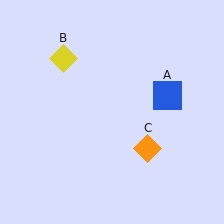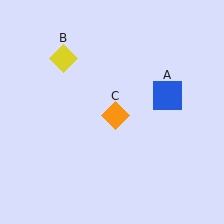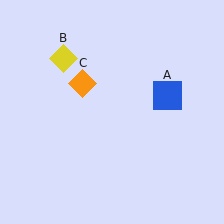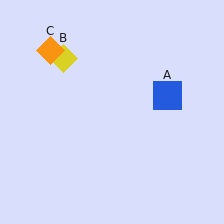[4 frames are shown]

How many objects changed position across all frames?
1 object changed position: orange diamond (object C).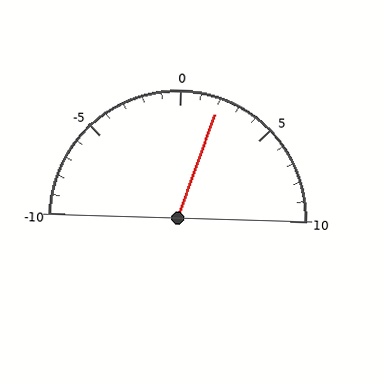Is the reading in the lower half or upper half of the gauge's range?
The reading is in the upper half of the range (-10 to 10).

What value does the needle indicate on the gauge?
The needle indicates approximately 2.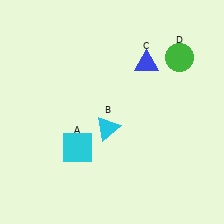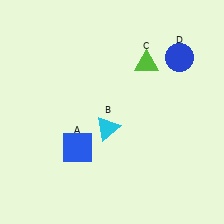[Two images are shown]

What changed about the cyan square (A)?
In Image 1, A is cyan. In Image 2, it changed to blue.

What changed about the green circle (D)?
In Image 1, D is green. In Image 2, it changed to blue.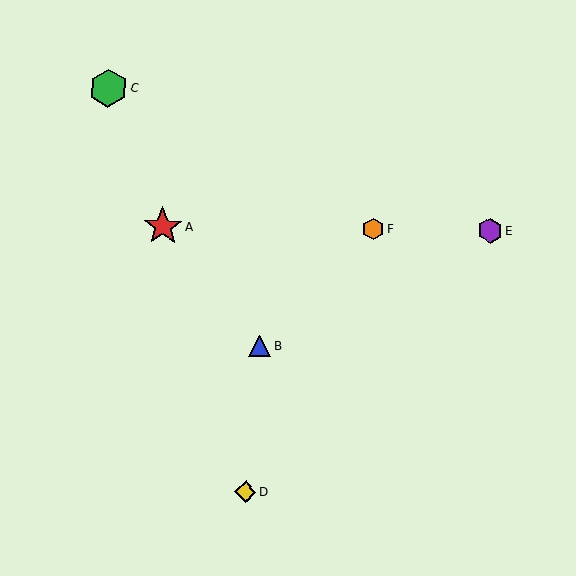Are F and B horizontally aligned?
No, F is at y≈229 and B is at y≈346.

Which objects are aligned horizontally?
Objects A, E, F are aligned horizontally.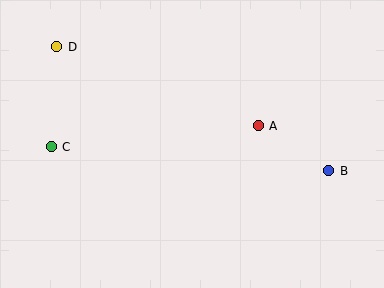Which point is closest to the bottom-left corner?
Point C is closest to the bottom-left corner.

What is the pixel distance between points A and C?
The distance between A and C is 208 pixels.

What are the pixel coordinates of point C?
Point C is at (51, 147).